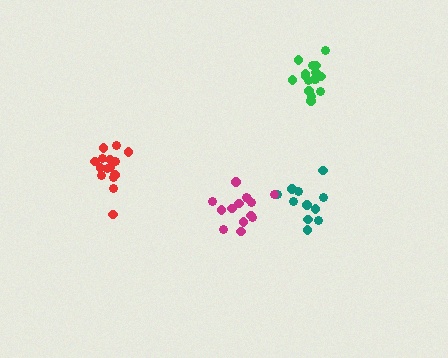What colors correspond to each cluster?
The clusters are colored: teal, red, magenta, green.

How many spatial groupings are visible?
There are 4 spatial groupings.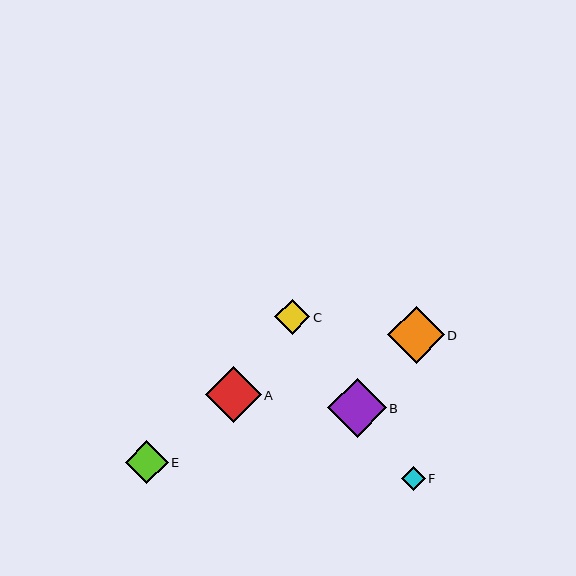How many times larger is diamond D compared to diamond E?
Diamond D is approximately 1.3 times the size of diamond E.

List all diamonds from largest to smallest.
From largest to smallest: B, D, A, E, C, F.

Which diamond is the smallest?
Diamond F is the smallest with a size of approximately 24 pixels.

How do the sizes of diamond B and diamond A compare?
Diamond B and diamond A are approximately the same size.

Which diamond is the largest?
Diamond B is the largest with a size of approximately 59 pixels.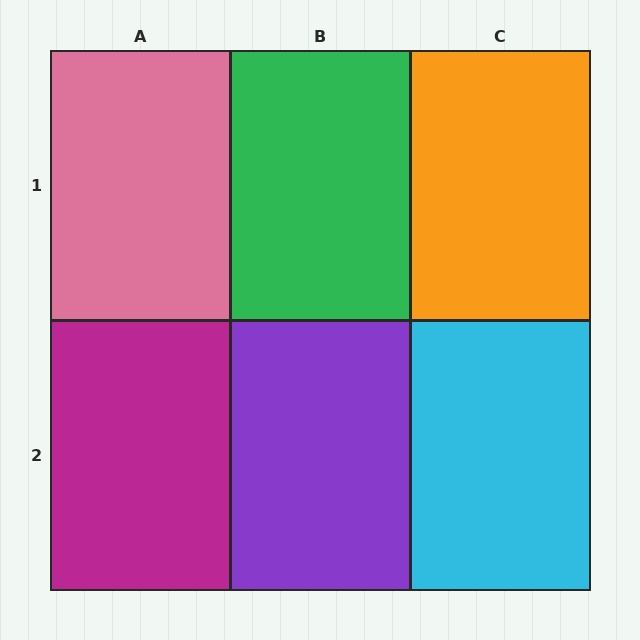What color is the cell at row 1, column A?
Pink.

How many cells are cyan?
1 cell is cyan.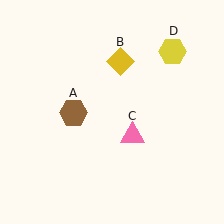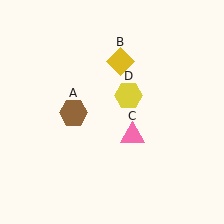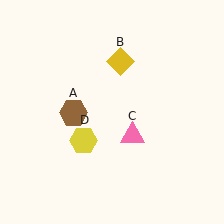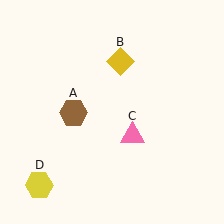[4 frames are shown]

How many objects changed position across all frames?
1 object changed position: yellow hexagon (object D).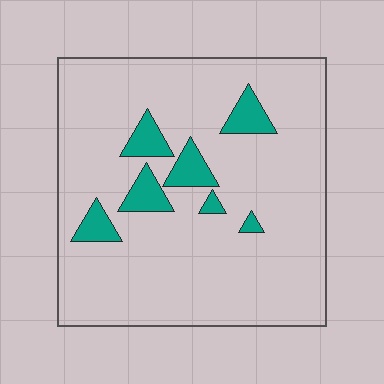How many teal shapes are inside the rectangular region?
7.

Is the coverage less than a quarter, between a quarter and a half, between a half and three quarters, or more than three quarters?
Less than a quarter.